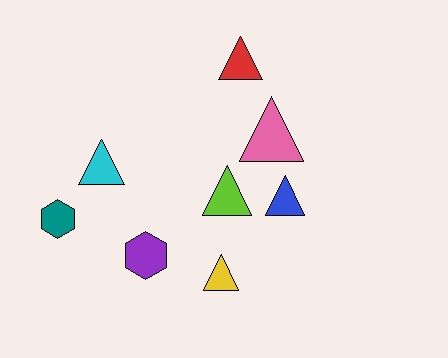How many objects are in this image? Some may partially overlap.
There are 8 objects.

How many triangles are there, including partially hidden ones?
There are 6 triangles.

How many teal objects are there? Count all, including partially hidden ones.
There is 1 teal object.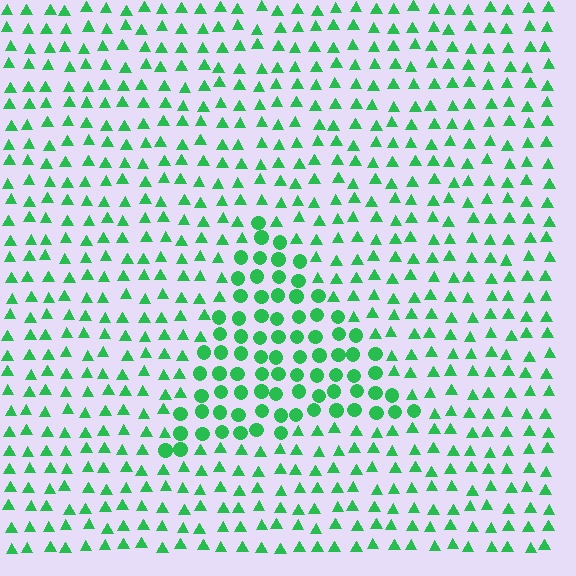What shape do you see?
I see a triangle.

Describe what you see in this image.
The image is filled with small green elements arranged in a uniform grid. A triangle-shaped region contains circles, while the surrounding area contains triangles. The boundary is defined purely by the change in element shape.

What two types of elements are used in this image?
The image uses circles inside the triangle region and triangles outside it.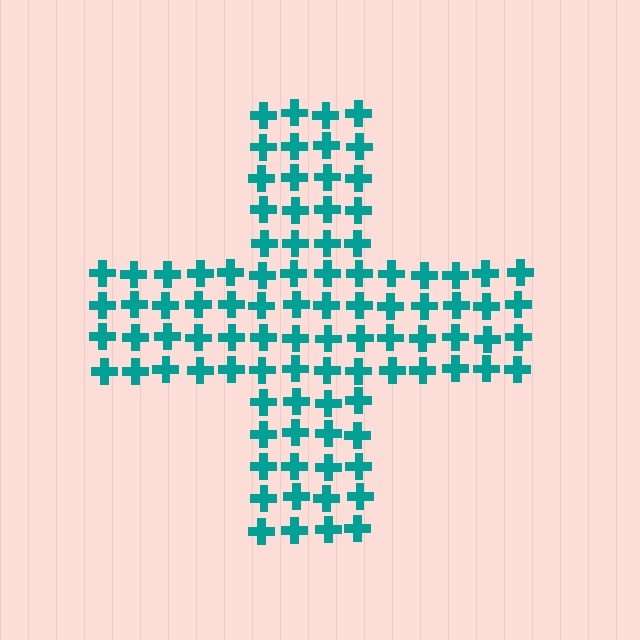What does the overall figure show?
The overall figure shows a cross.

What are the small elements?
The small elements are crosses.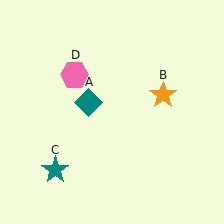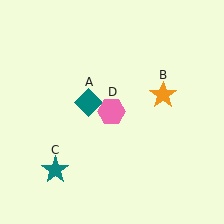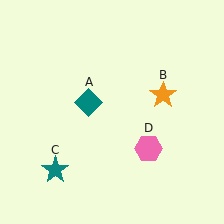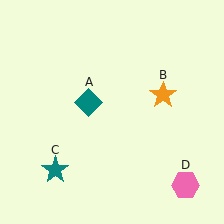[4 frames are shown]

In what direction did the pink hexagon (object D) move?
The pink hexagon (object D) moved down and to the right.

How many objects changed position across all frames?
1 object changed position: pink hexagon (object D).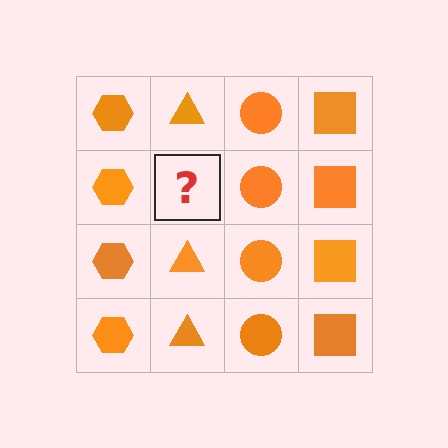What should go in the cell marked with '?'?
The missing cell should contain an orange triangle.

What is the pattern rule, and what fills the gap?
The rule is that each column has a consistent shape. The gap should be filled with an orange triangle.